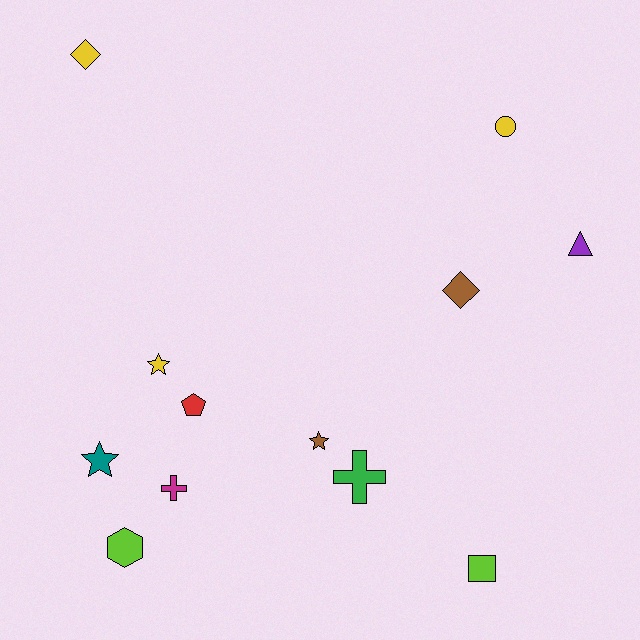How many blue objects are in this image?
There are no blue objects.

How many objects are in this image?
There are 12 objects.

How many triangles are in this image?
There is 1 triangle.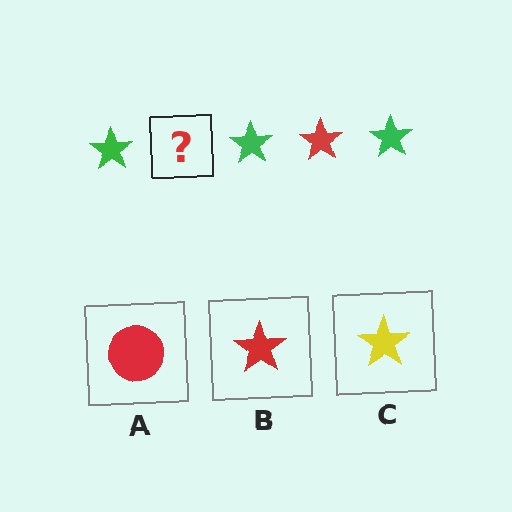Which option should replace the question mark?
Option B.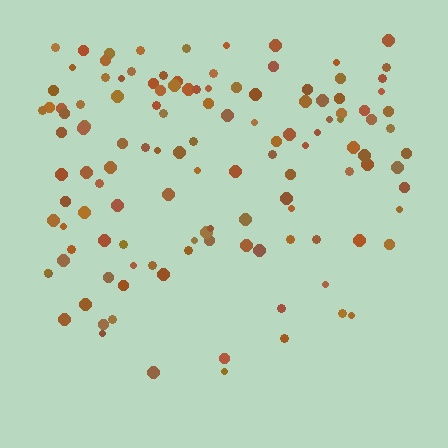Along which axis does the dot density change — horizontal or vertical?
Vertical.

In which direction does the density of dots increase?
From bottom to top, with the top side densest.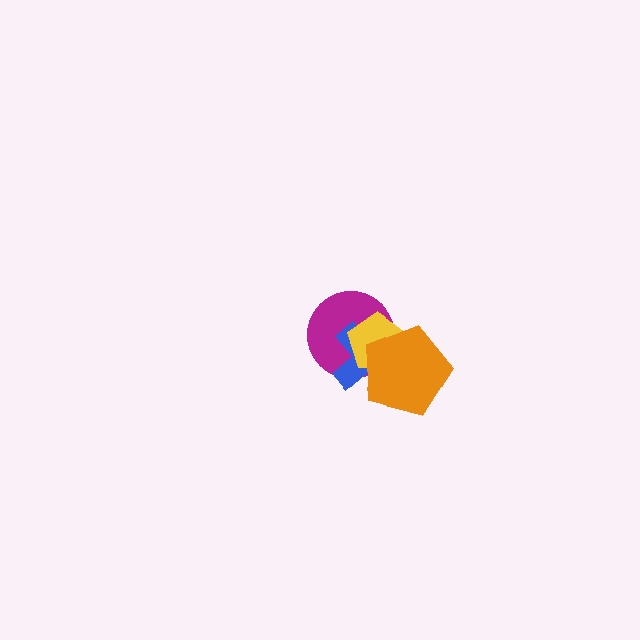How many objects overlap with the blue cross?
3 objects overlap with the blue cross.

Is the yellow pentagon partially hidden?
Yes, it is partially covered by another shape.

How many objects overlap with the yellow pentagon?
3 objects overlap with the yellow pentagon.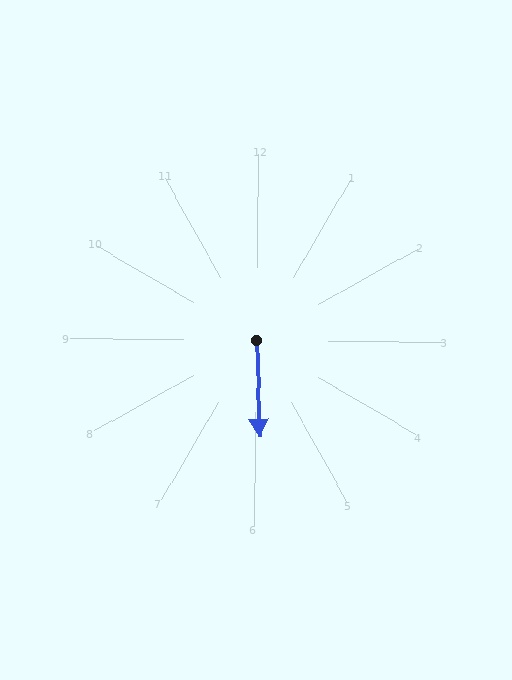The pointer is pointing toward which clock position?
Roughly 6 o'clock.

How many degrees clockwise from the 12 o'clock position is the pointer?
Approximately 177 degrees.